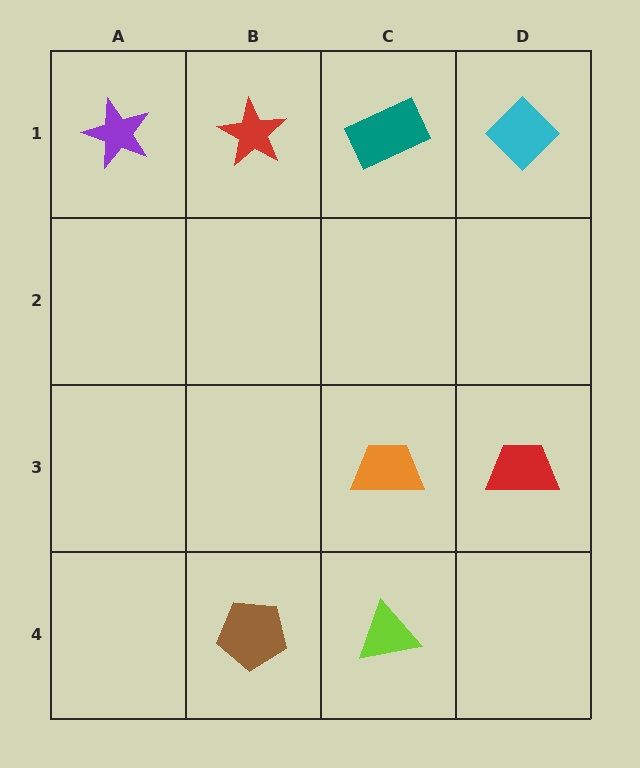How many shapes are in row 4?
2 shapes.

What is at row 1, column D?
A cyan diamond.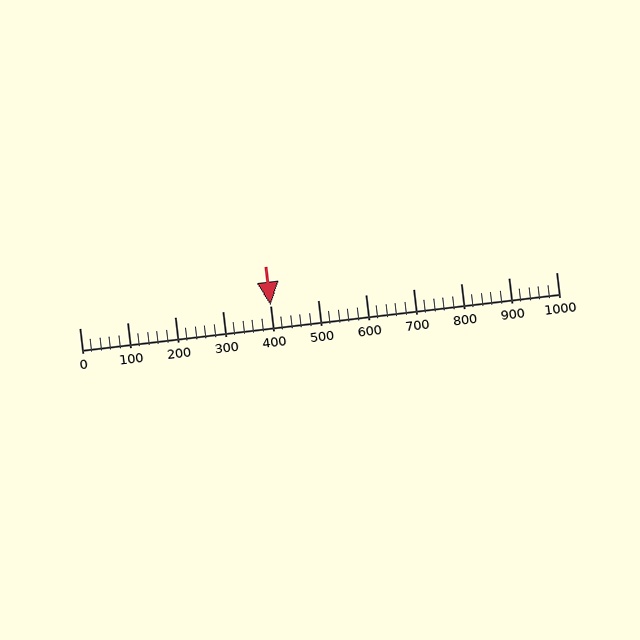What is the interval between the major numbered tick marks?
The major tick marks are spaced 100 units apart.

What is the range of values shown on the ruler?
The ruler shows values from 0 to 1000.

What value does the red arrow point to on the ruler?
The red arrow points to approximately 400.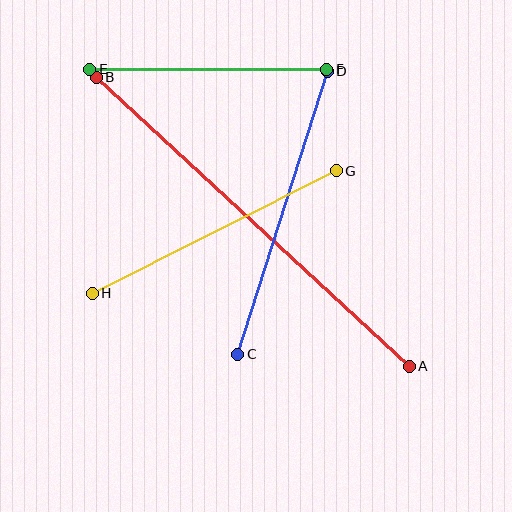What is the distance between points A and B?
The distance is approximately 426 pixels.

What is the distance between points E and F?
The distance is approximately 237 pixels.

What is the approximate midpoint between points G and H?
The midpoint is at approximately (214, 232) pixels.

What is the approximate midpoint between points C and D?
The midpoint is at approximately (283, 213) pixels.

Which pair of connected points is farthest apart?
Points A and B are farthest apart.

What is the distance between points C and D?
The distance is approximately 297 pixels.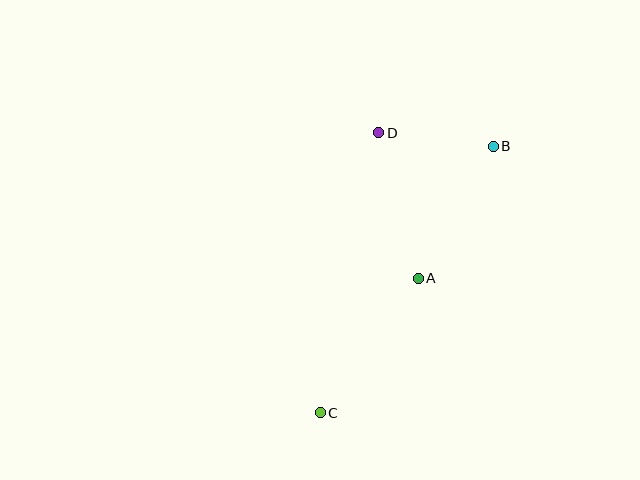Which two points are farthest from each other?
Points B and C are farthest from each other.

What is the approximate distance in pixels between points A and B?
The distance between A and B is approximately 151 pixels.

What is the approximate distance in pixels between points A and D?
The distance between A and D is approximately 150 pixels.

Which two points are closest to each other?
Points B and D are closest to each other.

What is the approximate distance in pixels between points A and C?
The distance between A and C is approximately 167 pixels.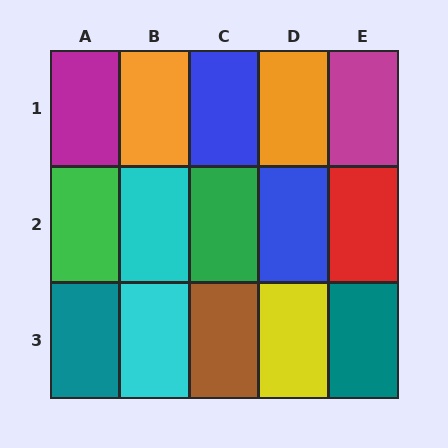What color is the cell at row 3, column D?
Yellow.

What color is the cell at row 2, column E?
Red.